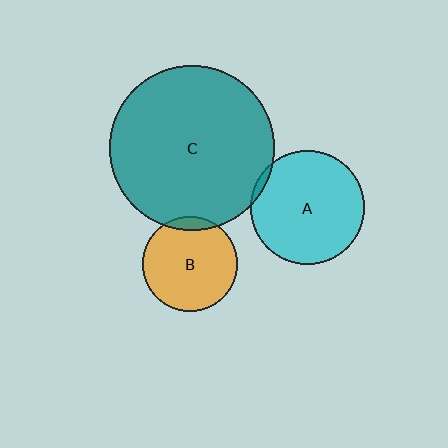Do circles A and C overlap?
Yes.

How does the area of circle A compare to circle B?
Approximately 1.4 times.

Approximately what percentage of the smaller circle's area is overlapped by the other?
Approximately 5%.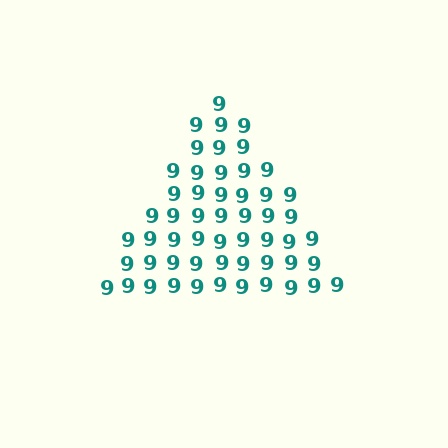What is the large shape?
The large shape is a triangle.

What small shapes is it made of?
It is made of small digit 9's.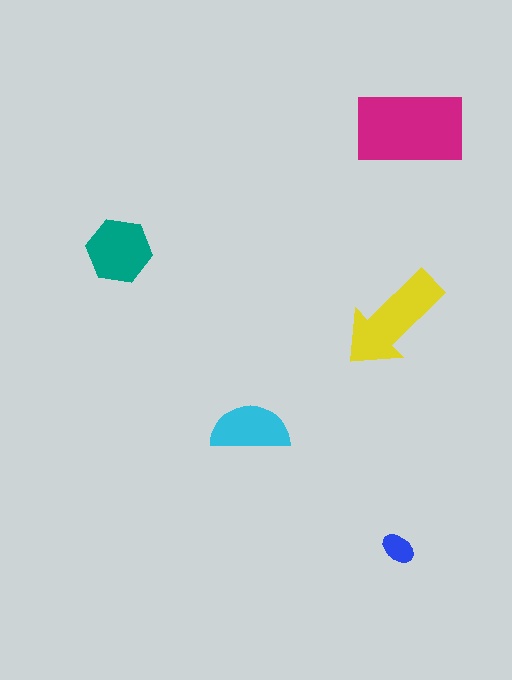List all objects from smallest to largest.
The blue ellipse, the cyan semicircle, the teal hexagon, the yellow arrow, the magenta rectangle.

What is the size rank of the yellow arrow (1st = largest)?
2nd.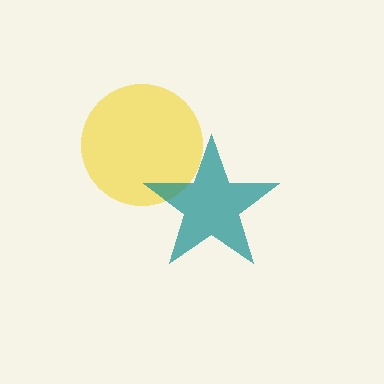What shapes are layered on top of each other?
The layered shapes are: a yellow circle, a teal star.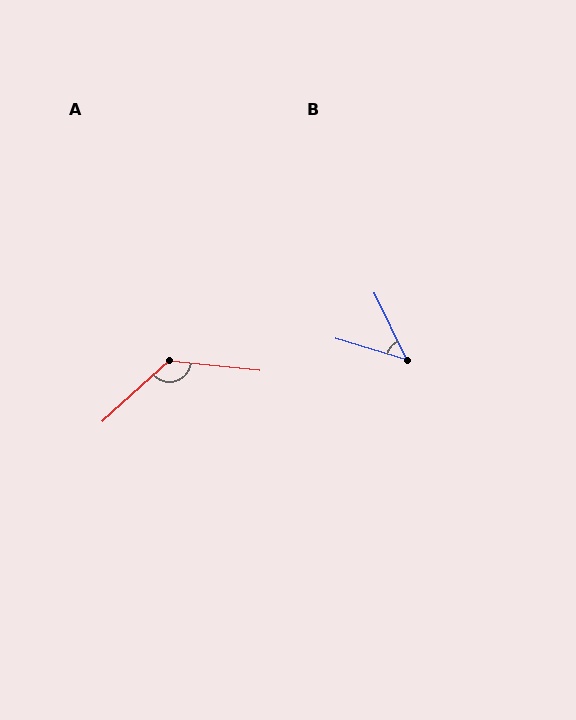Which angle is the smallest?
B, at approximately 48 degrees.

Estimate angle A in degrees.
Approximately 132 degrees.